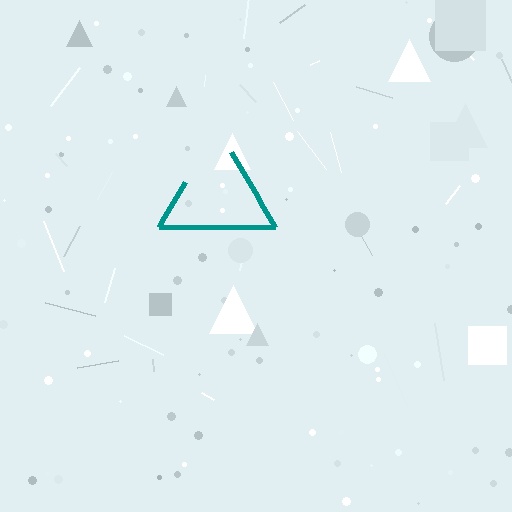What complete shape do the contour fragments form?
The contour fragments form a triangle.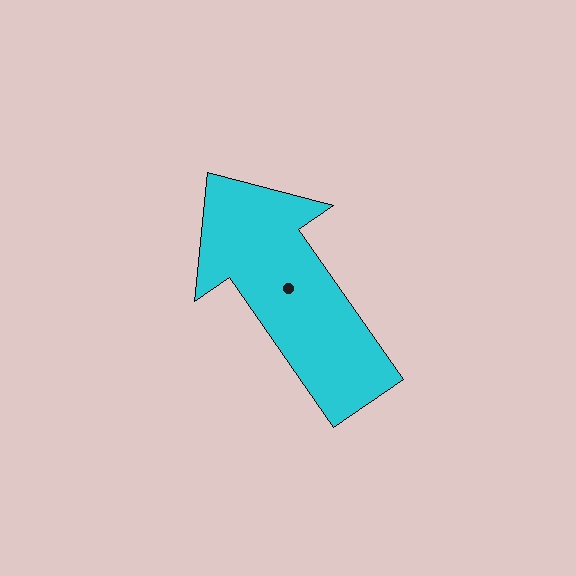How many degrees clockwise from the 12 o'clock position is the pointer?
Approximately 325 degrees.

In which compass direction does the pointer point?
Northwest.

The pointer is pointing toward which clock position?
Roughly 11 o'clock.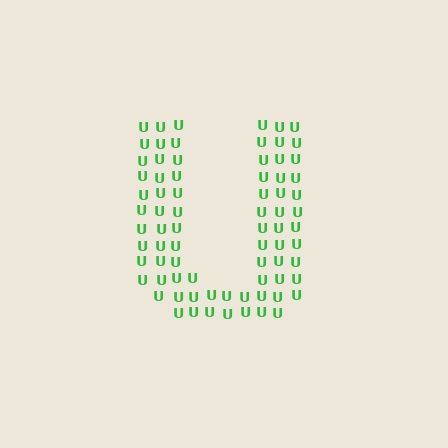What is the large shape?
The large shape is the letter U.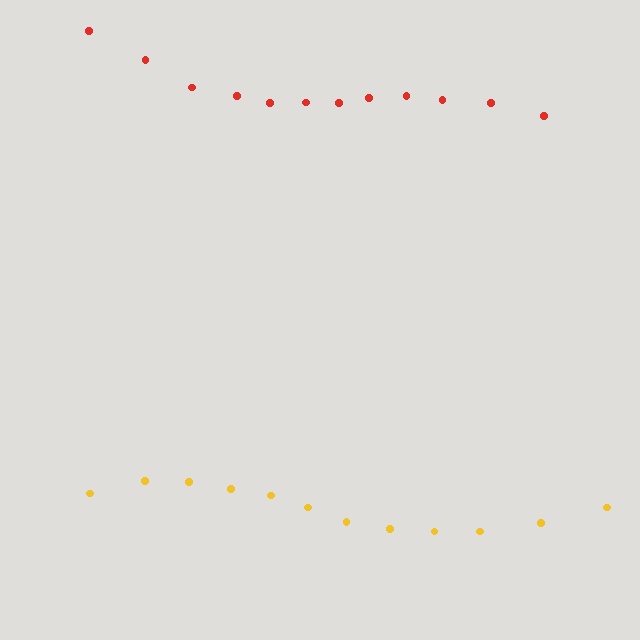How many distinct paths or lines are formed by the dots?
There are 2 distinct paths.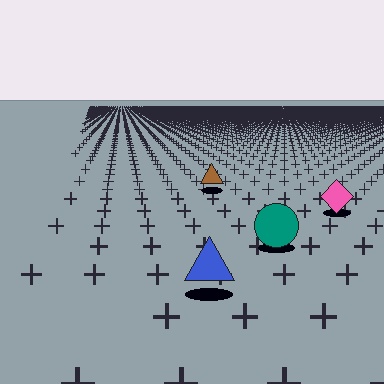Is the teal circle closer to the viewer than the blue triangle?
No. The blue triangle is closer — you can tell from the texture gradient: the ground texture is coarser near it.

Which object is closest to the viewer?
The blue triangle is closest. The texture marks near it are larger and more spread out.